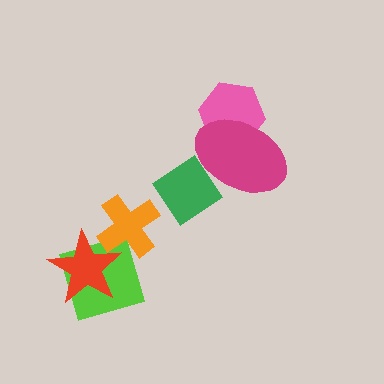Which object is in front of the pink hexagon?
The magenta ellipse is in front of the pink hexagon.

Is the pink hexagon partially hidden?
Yes, it is partially covered by another shape.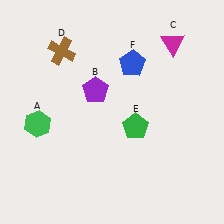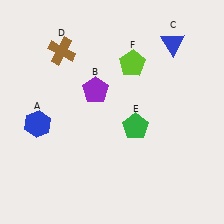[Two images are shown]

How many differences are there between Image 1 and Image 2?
There are 3 differences between the two images.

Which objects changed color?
A changed from green to blue. C changed from magenta to blue. F changed from blue to lime.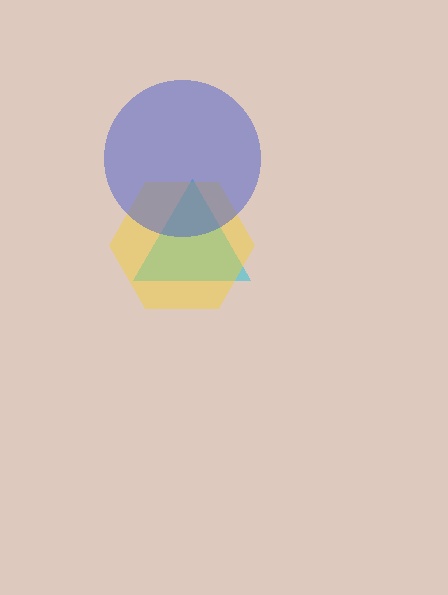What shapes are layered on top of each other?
The layered shapes are: a cyan triangle, a yellow hexagon, a blue circle.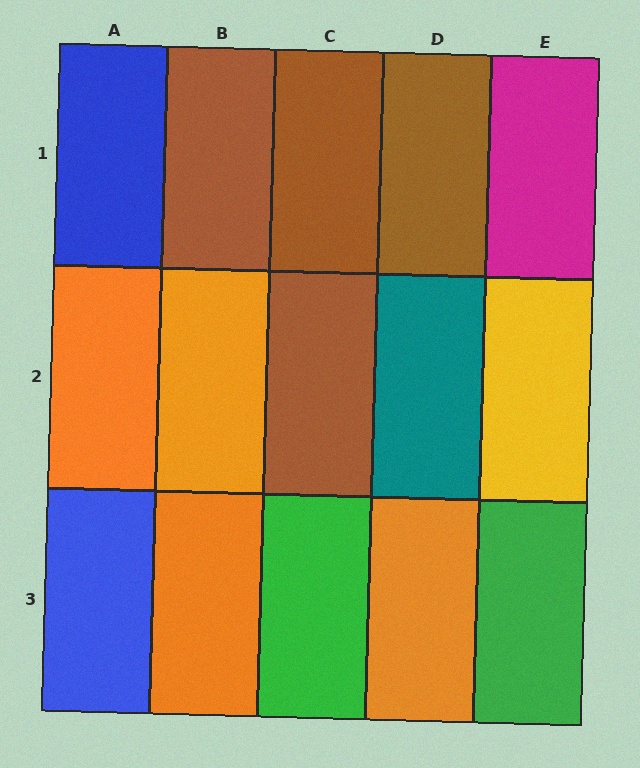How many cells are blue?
2 cells are blue.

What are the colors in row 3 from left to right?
Blue, orange, green, orange, green.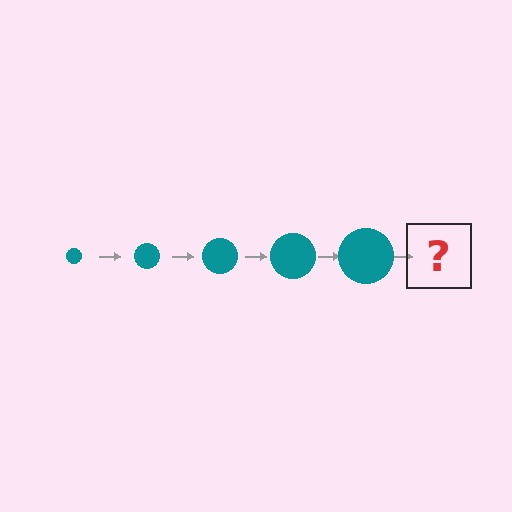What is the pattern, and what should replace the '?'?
The pattern is that the circle gets progressively larger each step. The '?' should be a teal circle, larger than the previous one.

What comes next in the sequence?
The next element should be a teal circle, larger than the previous one.